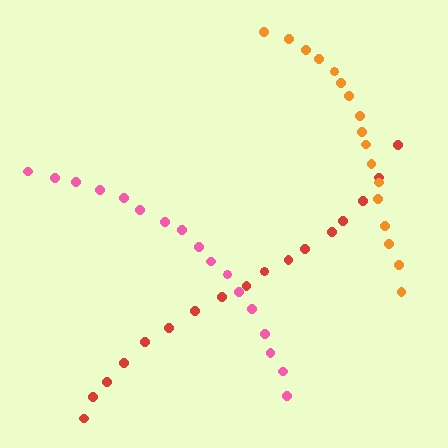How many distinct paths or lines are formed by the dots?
There are 3 distinct paths.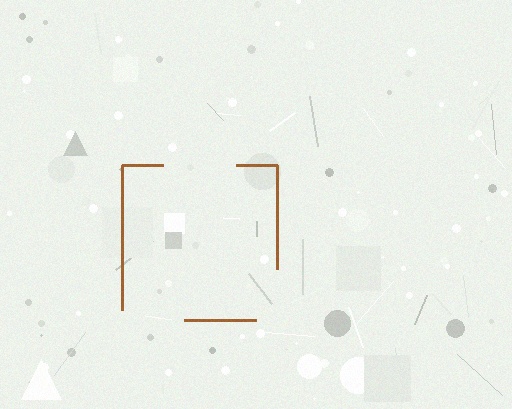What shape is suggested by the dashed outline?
The dashed outline suggests a square.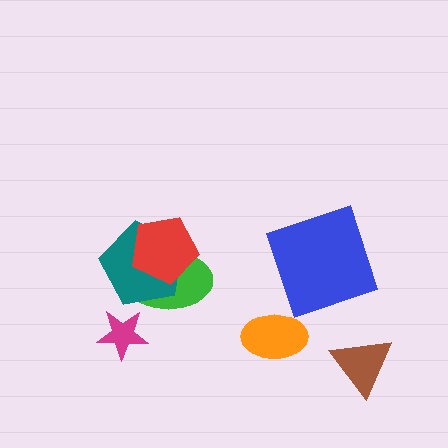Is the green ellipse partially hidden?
Yes, it is partially covered by another shape.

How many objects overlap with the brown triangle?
0 objects overlap with the brown triangle.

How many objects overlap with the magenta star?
0 objects overlap with the magenta star.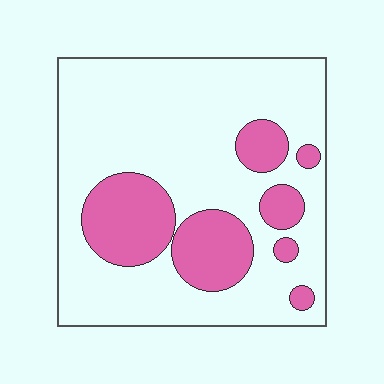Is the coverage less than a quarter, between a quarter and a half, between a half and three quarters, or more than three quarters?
Less than a quarter.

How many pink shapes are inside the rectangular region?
7.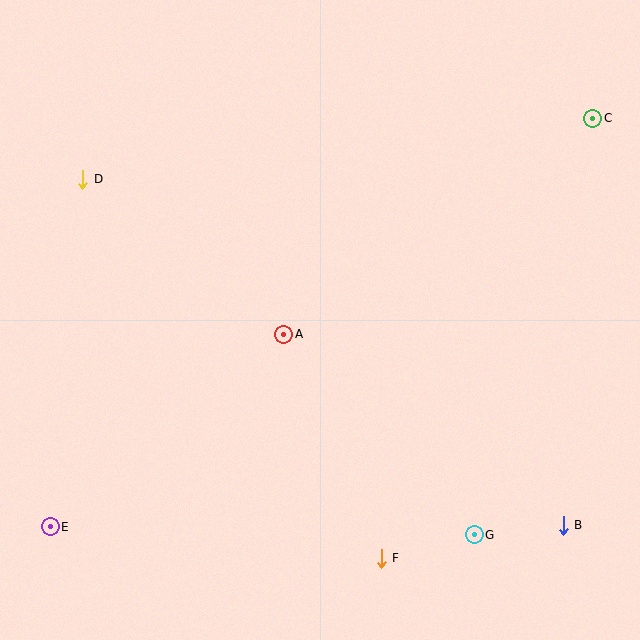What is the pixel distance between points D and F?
The distance between D and F is 483 pixels.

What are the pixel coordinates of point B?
Point B is at (563, 525).